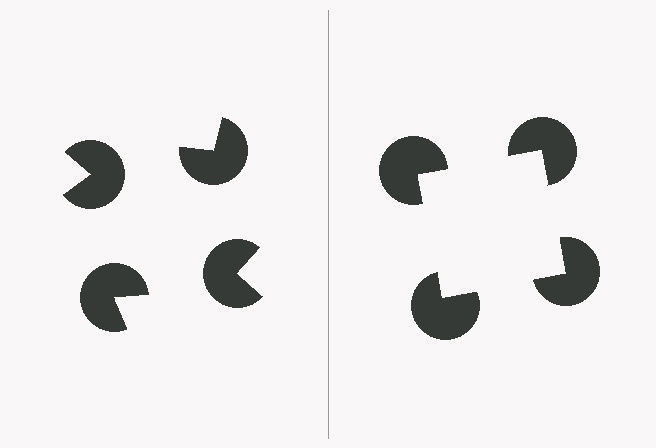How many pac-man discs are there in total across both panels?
8 — 4 on each side.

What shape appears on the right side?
An illusory square.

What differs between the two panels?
The pac-man discs are positioned identically on both sides; only the wedge orientations differ. On the right they align to a square; on the left they are misaligned.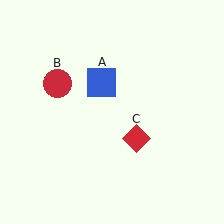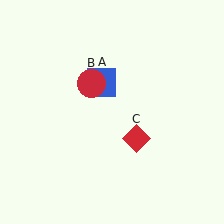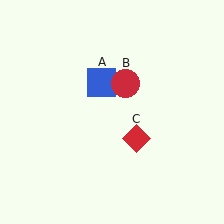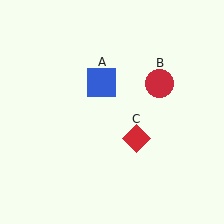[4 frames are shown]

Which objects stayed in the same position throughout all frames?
Blue square (object A) and red diamond (object C) remained stationary.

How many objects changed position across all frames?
1 object changed position: red circle (object B).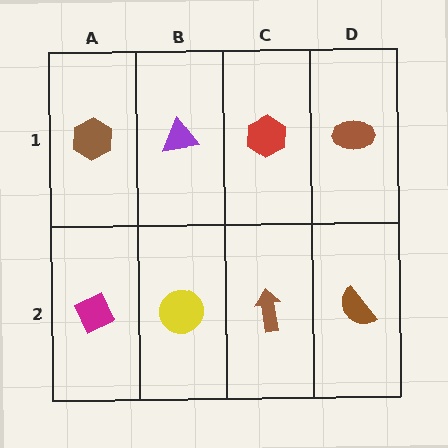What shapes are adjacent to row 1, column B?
A yellow circle (row 2, column B), a brown hexagon (row 1, column A), a red hexagon (row 1, column C).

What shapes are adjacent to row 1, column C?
A brown arrow (row 2, column C), a purple triangle (row 1, column B), a brown ellipse (row 1, column D).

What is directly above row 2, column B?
A purple triangle.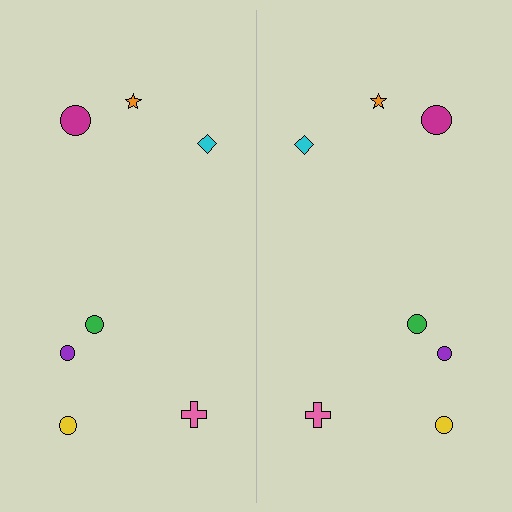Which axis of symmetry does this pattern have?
The pattern has a vertical axis of symmetry running through the center of the image.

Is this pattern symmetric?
Yes, this pattern has bilateral (reflection) symmetry.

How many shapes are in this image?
There are 14 shapes in this image.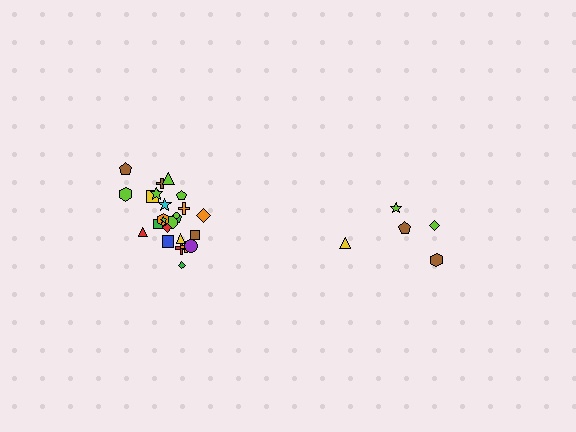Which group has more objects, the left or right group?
The left group.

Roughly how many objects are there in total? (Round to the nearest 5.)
Roughly 30 objects in total.